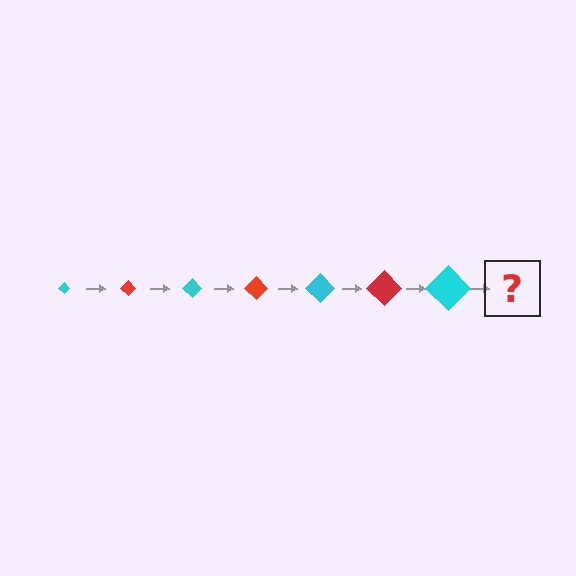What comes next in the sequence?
The next element should be a red diamond, larger than the previous one.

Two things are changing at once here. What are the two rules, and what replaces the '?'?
The two rules are that the diamond grows larger each step and the color cycles through cyan and red. The '?' should be a red diamond, larger than the previous one.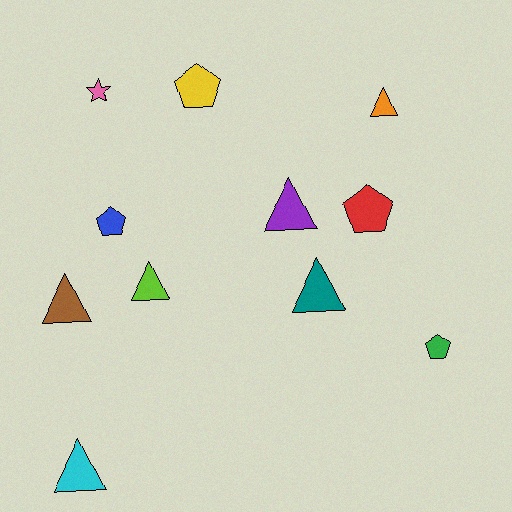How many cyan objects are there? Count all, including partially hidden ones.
There is 1 cyan object.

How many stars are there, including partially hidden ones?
There is 1 star.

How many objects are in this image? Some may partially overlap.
There are 11 objects.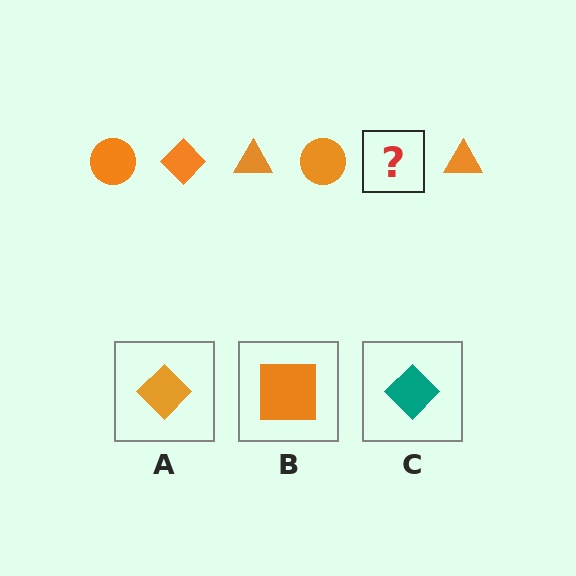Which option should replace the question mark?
Option A.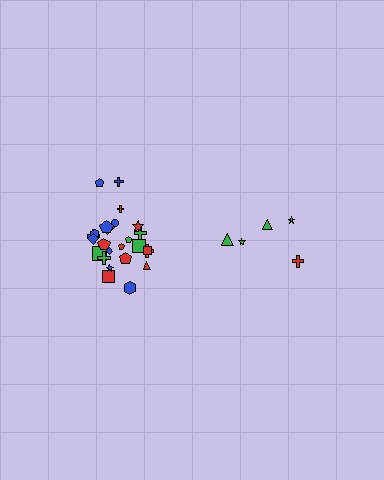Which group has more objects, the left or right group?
The left group.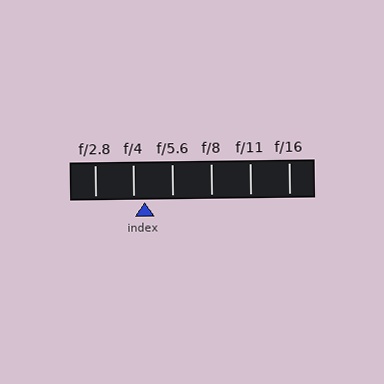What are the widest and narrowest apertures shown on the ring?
The widest aperture shown is f/2.8 and the narrowest is f/16.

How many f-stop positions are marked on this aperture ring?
There are 6 f-stop positions marked.